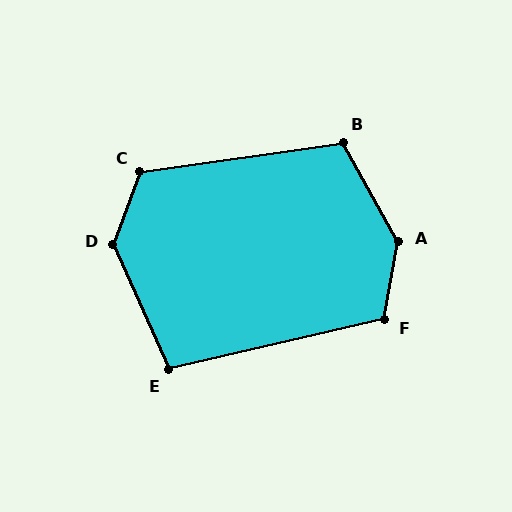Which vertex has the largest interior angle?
A, at approximately 141 degrees.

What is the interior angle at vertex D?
Approximately 136 degrees (obtuse).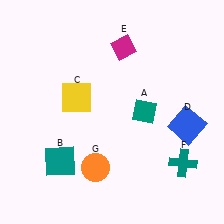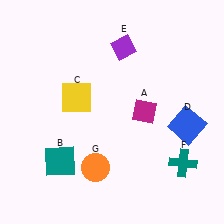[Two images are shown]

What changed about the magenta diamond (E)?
In Image 1, E is magenta. In Image 2, it changed to purple.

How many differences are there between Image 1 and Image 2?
There are 2 differences between the two images.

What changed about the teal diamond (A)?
In Image 1, A is teal. In Image 2, it changed to magenta.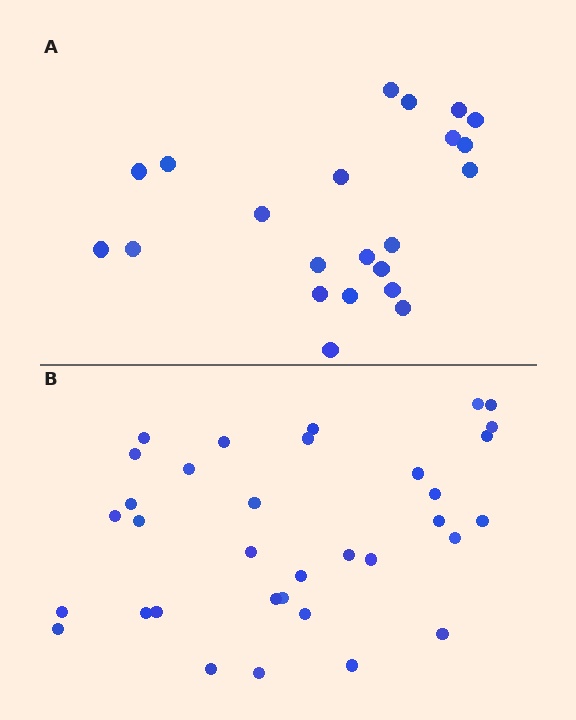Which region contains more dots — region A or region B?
Region B (the bottom region) has more dots.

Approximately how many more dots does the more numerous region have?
Region B has roughly 12 or so more dots than region A.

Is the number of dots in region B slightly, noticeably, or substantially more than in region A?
Region B has substantially more. The ratio is roughly 1.5 to 1.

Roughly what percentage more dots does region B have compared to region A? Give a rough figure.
About 55% more.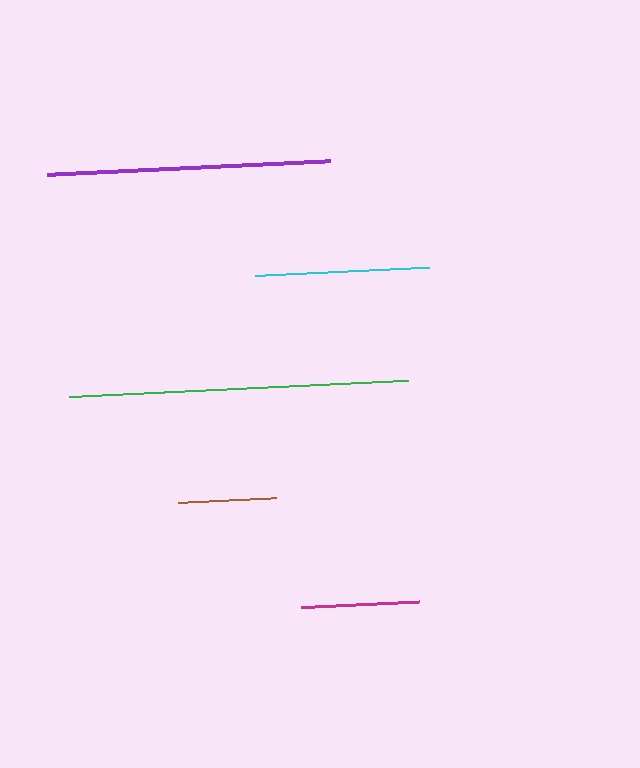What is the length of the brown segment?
The brown segment is approximately 99 pixels long.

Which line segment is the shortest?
The brown line is the shortest at approximately 99 pixels.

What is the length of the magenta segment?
The magenta segment is approximately 118 pixels long.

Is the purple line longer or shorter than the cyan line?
The purple line is longer than the cyan line.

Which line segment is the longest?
The green line is the longest at approximately 339 pixels.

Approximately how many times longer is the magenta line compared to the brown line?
The magenta line is approximately 1.2 times the length of the brown line.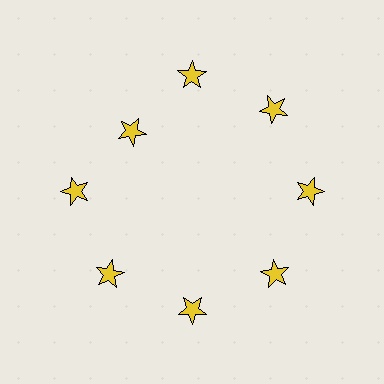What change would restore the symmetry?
The symmetry would be restored by moving it outward, back onto the ring so that all 8 stars sit at equal angles and equal distance from the center.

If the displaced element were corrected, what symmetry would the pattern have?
It would have 8-fold rotational symmetry — the pattern would map onto itself every 45 degrees.